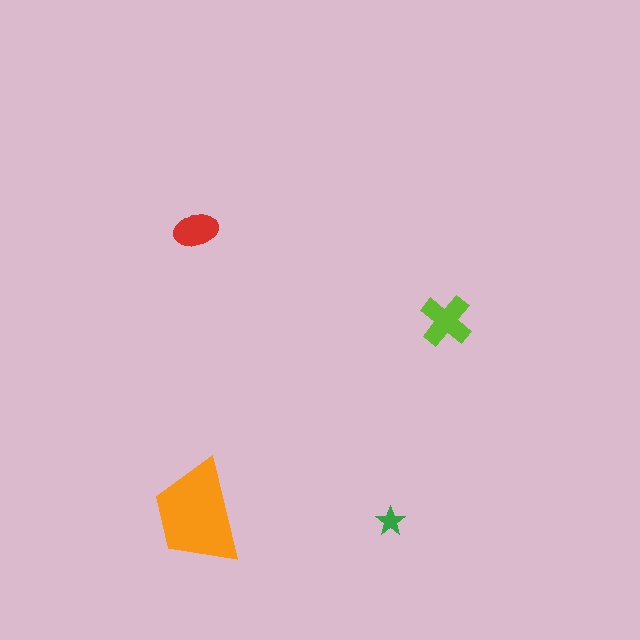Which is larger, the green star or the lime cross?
The lime cross.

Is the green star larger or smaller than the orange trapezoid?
Smaller.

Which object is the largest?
The orange trapezoid.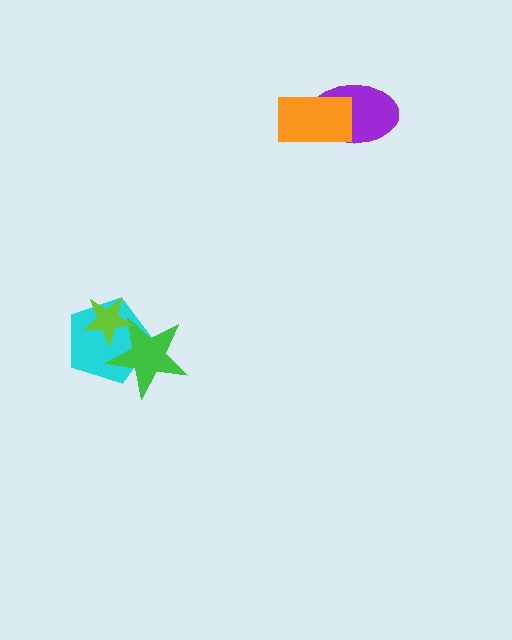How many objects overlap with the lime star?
2 objects overlap with the lime star.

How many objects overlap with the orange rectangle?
1 object overlaps with the orange rectangle.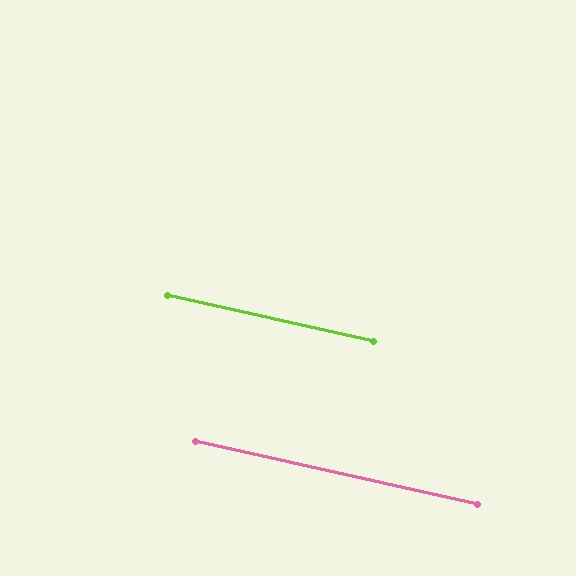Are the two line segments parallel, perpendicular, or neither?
Parallel — their directions differ by only 0.1°.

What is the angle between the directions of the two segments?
Approximately 0 degrees.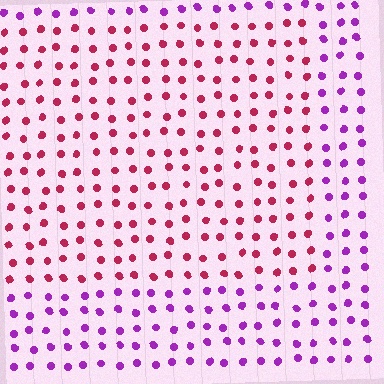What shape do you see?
I see a rectangle.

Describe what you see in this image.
The image is filled with small purple elements in a uniform arrangement. A rectangle-shaped region is visible where the elements are tinted to a slightly different hue, forming a subtle color boundary.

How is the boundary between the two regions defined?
The boundary is defined purely by a slight shift in hue (about 51 degrees). Spacing, size, and orientation are identical on both sides.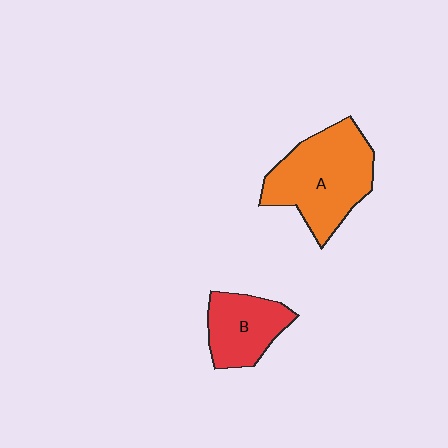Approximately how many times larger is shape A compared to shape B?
Approximately 1.7 times.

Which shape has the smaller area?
Shape B (red).